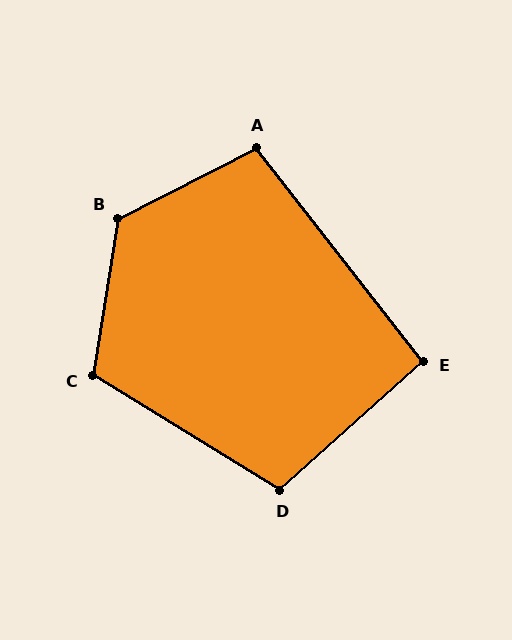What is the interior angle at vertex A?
Approximately 101 degrees (obtuse).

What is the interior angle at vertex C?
Approximately 113 degrees (obtuse).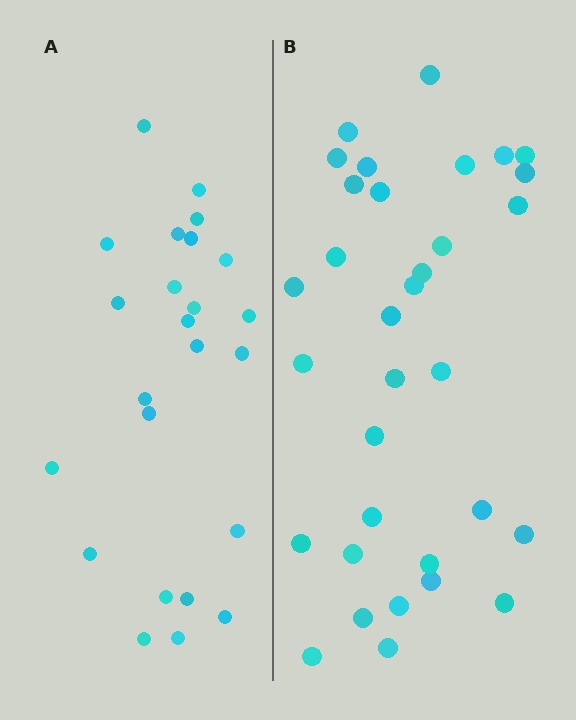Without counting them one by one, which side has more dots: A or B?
Region B (the right region) has more dots.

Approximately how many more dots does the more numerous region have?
Region B has roughly 8 or so more dots than region A.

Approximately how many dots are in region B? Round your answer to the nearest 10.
About 30 dots. (The exact count is 33, which rounds to 30.)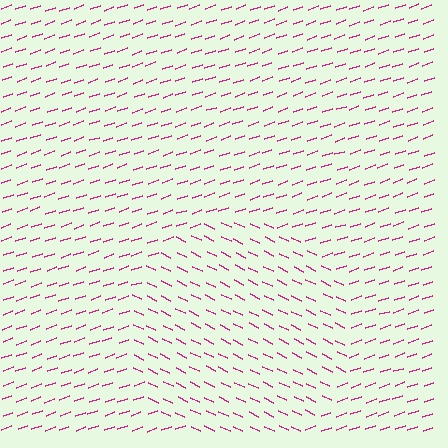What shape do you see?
I see a circle.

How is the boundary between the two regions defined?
The boundary is defined purely by a change in line orientation (approximately 45 degrees difference). All lines are the same color and thickness.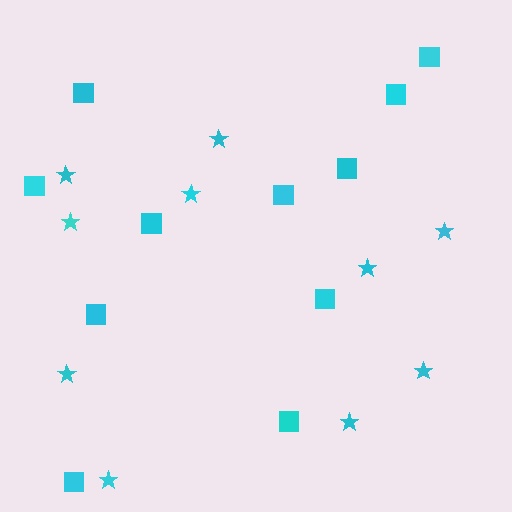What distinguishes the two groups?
There are 2 groups: one group of squares (11) and one group of stars (10).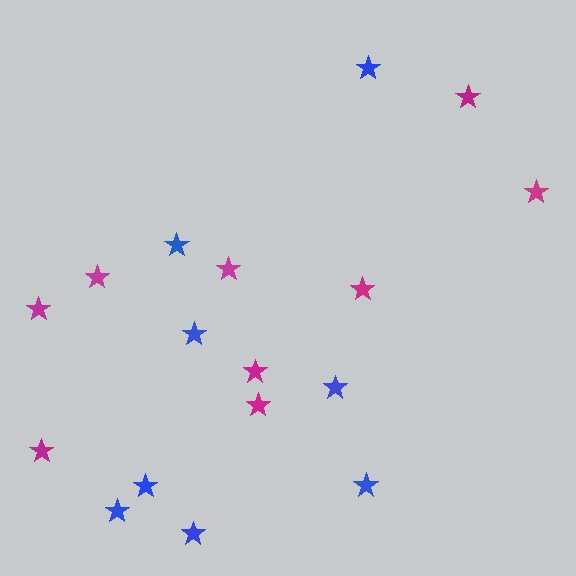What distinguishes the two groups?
There are 2 groups: one group of magenta stars (9) and one group of blue stars (8).